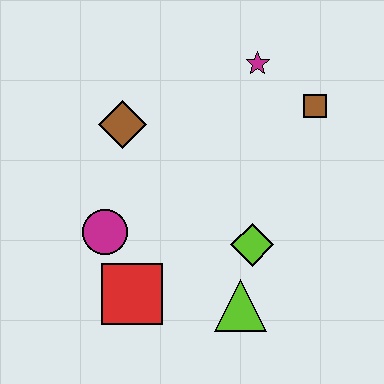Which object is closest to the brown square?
The magenta star is closest to the brown square.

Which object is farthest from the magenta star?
The red square is farthest from the magenta star.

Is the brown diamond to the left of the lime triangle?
Yes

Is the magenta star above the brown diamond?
Yes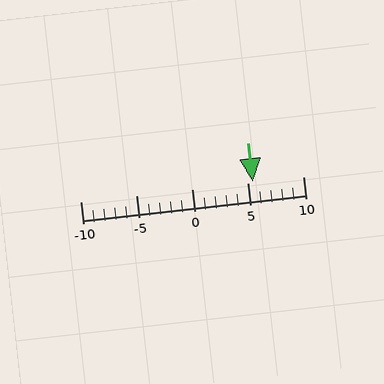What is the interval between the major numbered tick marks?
The major tick marks are spaced 5 units apart.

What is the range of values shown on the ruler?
The ruler shows values from -10 to 10.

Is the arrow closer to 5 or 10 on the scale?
The arrow is closer to 5.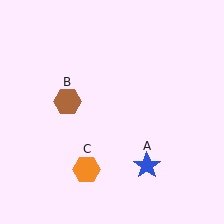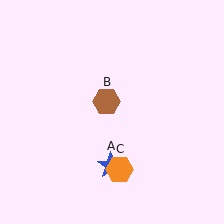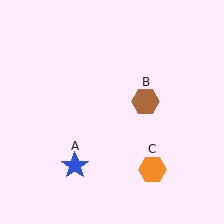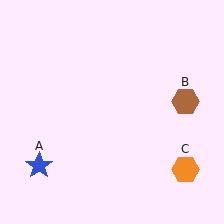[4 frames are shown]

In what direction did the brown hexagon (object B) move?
The brown hexagon (object B) moved right.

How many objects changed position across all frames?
3 objects changed position: blue star (object A), brown hexagon (object B), orange hexagon (object C).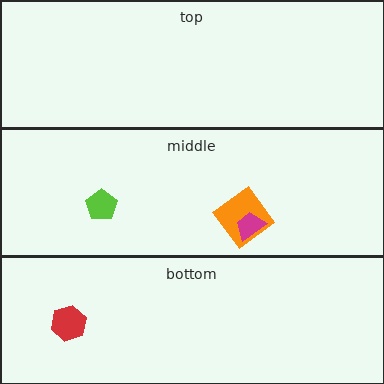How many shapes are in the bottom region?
1.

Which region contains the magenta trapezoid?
The middle region.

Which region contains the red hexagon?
The bottom region.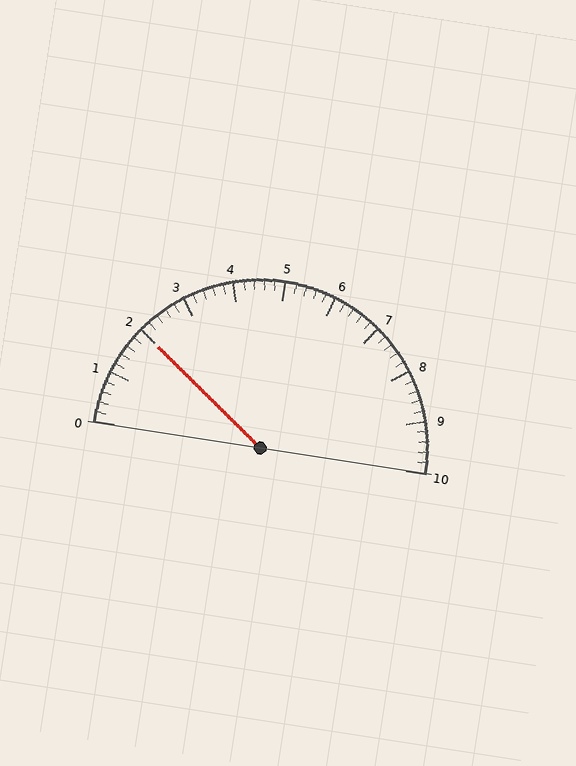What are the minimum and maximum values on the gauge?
The gauge ranges from 0 to 10.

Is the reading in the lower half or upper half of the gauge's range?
The reading is in the lower half of the range (0 to 10).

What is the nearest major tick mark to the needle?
The nearest major tick mark is 2.